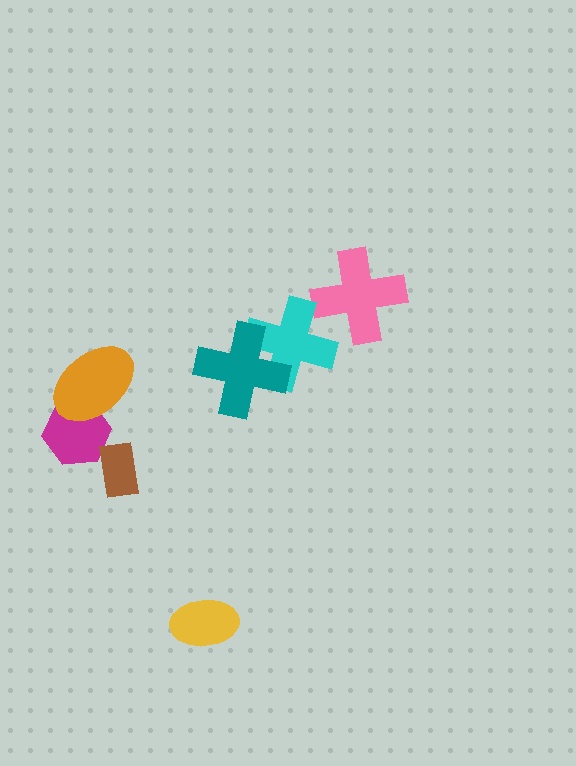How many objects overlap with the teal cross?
1 object overlaps with the teal cross.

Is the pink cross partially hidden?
Yes, it is partially covered by another shape.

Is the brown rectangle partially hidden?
No, no other shape covers it.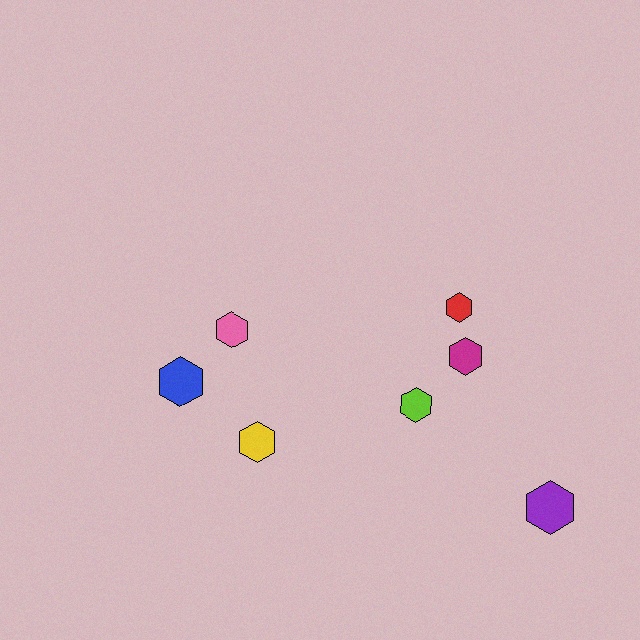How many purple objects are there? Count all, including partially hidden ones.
There is 1 purple object.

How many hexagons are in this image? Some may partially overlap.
There are 7 hexagons.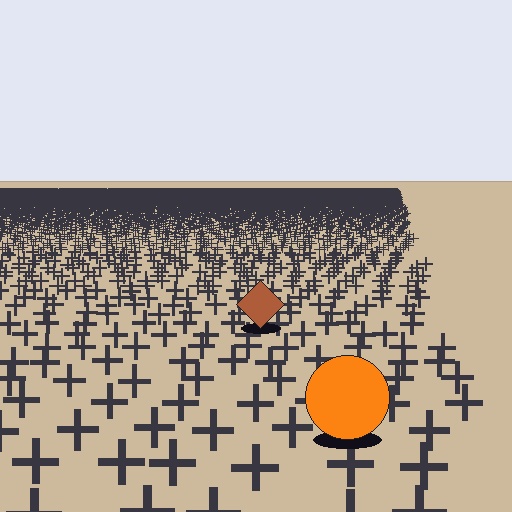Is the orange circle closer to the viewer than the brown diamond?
Yes. The orange circle is closer — you can tell from the texture gradient: the ground texture is coarser near it.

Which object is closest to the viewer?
The orange circle is closest. The texture marks near it are larger and more spread out.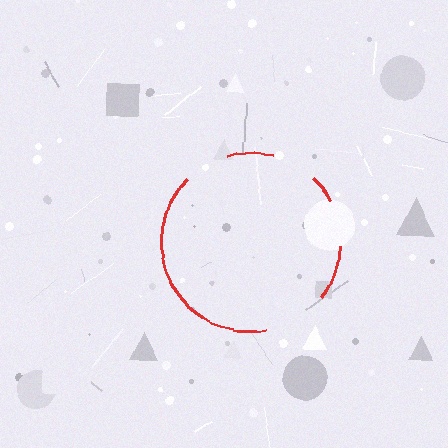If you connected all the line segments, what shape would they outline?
They would outline a circle.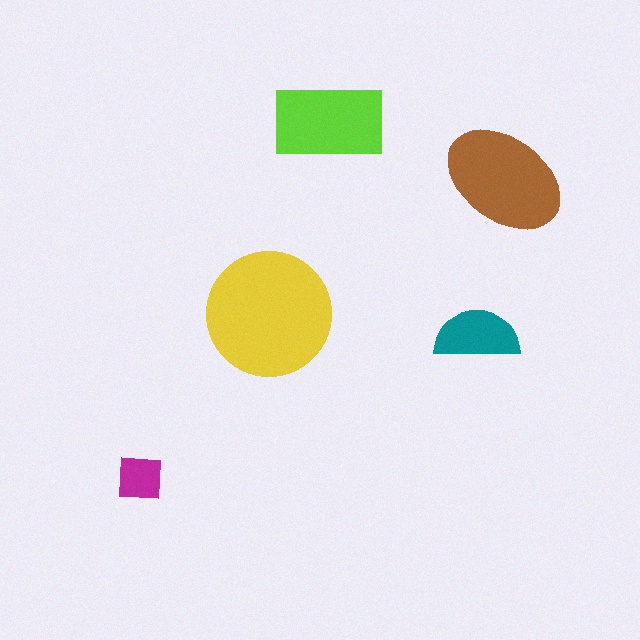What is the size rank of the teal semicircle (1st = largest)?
4th.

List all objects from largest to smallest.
The yellow circle, the brown ellipse, the lime rectangle, the teal semicircle, the magenta square.